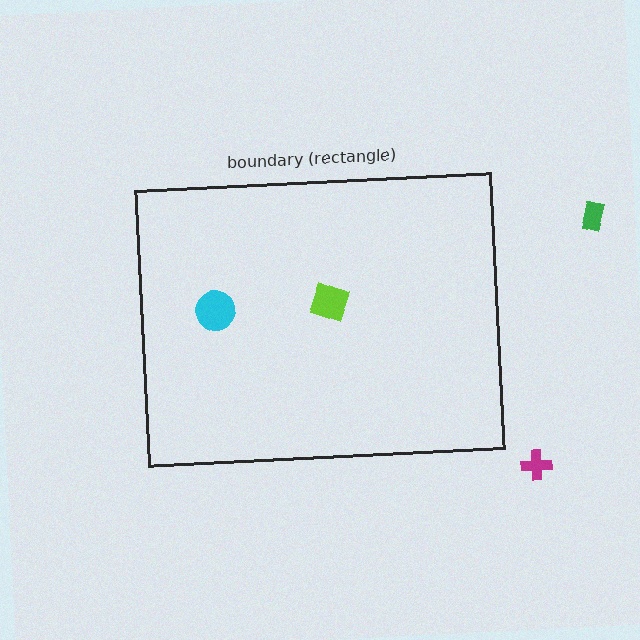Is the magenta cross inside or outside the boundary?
Outside.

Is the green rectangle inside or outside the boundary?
Outside.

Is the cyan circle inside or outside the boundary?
Inside.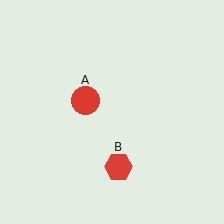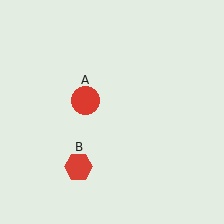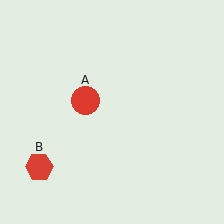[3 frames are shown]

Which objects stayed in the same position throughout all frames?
Red circle (object A) remained stationary.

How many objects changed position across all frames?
1 object changed position: red hexagon (object B).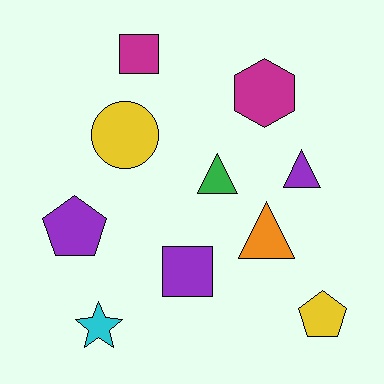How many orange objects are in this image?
There is 1 orange object.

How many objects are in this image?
There are 10 objects.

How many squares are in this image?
There are 2 squares.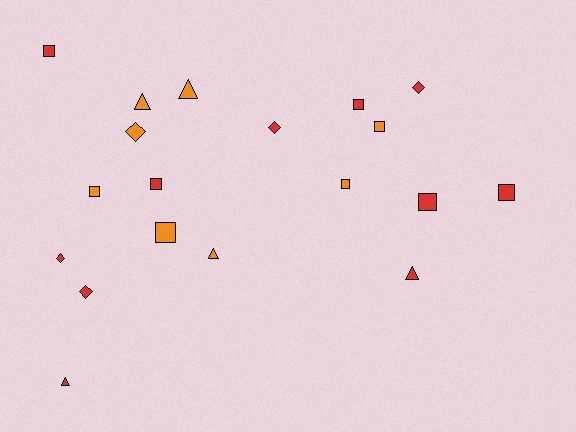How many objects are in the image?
There are 19 objects.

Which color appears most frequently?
Red, with 11 objects.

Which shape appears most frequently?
Square, with 9 objects.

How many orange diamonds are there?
There is 1 orange diamond.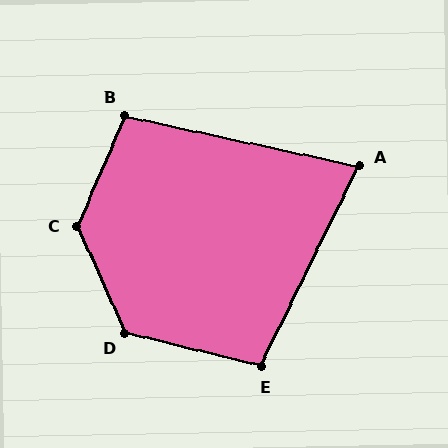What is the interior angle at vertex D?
Approximately 128 degrees (obtuse).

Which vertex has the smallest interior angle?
A, at approximately 76 degrees.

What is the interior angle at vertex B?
Approximately 101 degrees (obtuse).